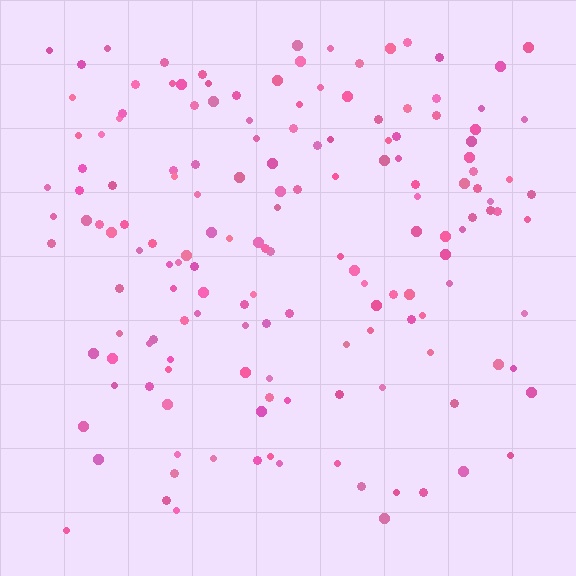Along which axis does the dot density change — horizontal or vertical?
Vertical.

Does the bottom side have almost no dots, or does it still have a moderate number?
Still a moderate number, just noticeably fewer than the top.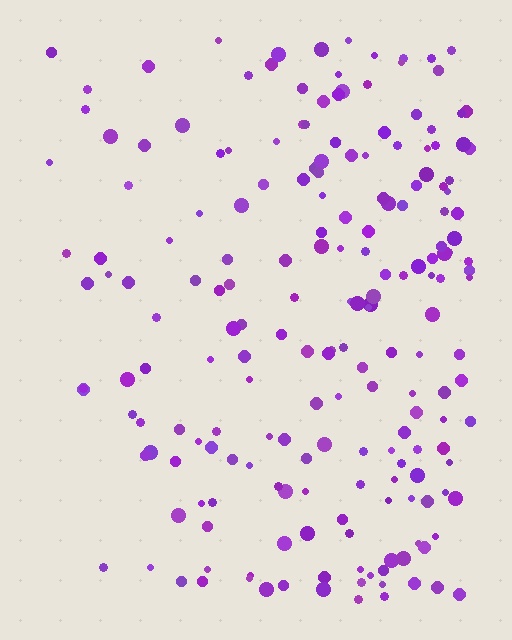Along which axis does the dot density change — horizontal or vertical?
Horizontal.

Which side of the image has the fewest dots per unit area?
The left.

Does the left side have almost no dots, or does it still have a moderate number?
Still a moderate number, just noticeably fewer than the right.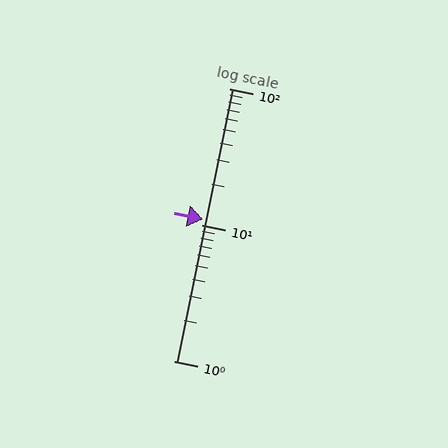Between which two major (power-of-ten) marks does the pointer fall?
The pointer is between 10 and 100.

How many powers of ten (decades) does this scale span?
The scale spans 2 decades, from 1 to 100.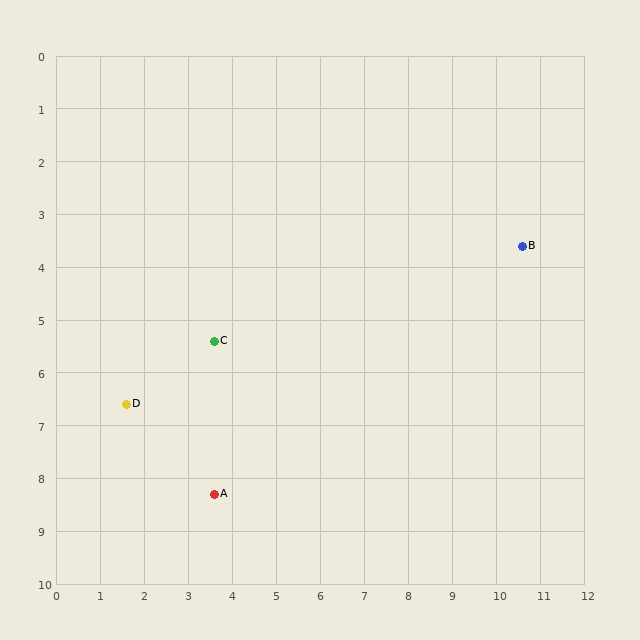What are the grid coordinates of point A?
Point A is at approximately (3.6, 8.3).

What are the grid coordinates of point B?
Point B is at approximately (10.6, 3.6).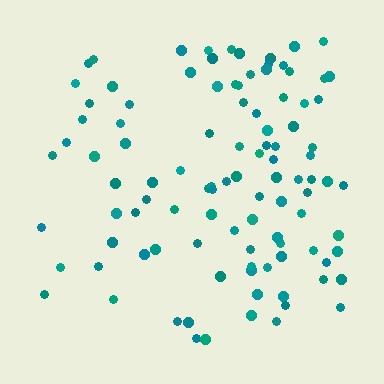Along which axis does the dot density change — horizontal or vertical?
Horizontal.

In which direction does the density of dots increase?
From left to right, with the right side densest.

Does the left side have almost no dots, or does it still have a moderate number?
Still a moderate number, just noticeably fewer than the right.